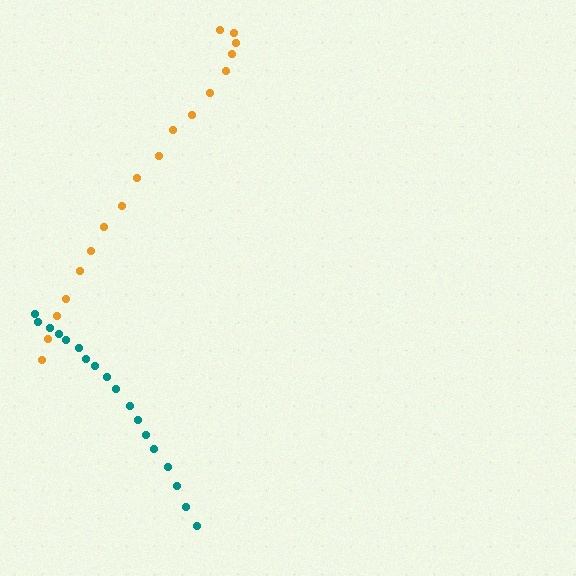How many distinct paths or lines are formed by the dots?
There are 2 distinct paths.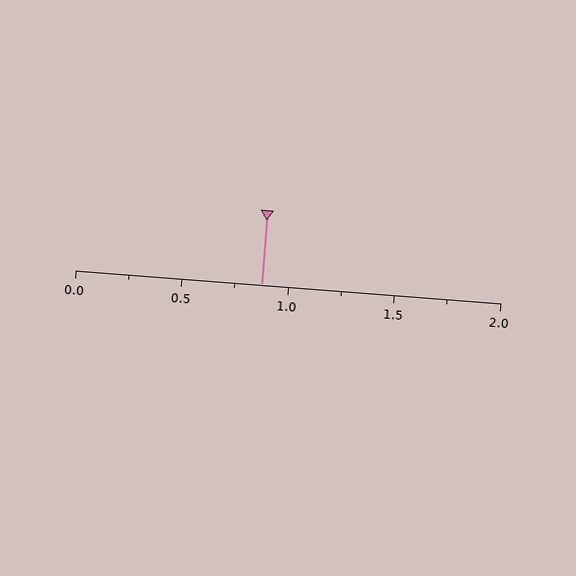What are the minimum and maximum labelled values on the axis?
The axis runs from 0.0 to 2.0.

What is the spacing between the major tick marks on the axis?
The major ticks are spaced 0.5 apart.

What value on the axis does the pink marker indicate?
The marker indicates approximately 0.88.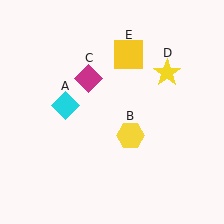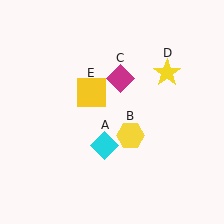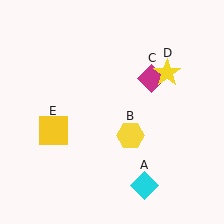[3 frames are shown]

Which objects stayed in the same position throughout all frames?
Yellow hexagon (object B) and yellow star (object D) remained stationary.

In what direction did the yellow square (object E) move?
The yellow square (object E) moved down and to the left.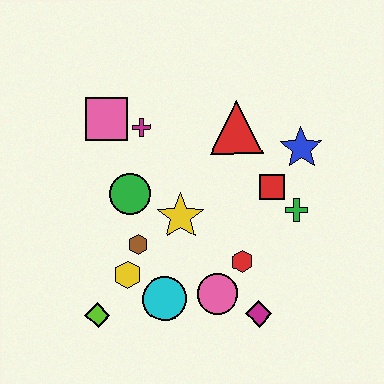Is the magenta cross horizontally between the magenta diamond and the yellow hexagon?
Yes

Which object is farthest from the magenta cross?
The magenta diamond is farthest from the magenta cross.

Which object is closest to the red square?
The green cross is closest to the red square.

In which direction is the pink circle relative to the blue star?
The pink circle is below the blue star.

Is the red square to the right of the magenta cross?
Yes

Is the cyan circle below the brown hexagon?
Yes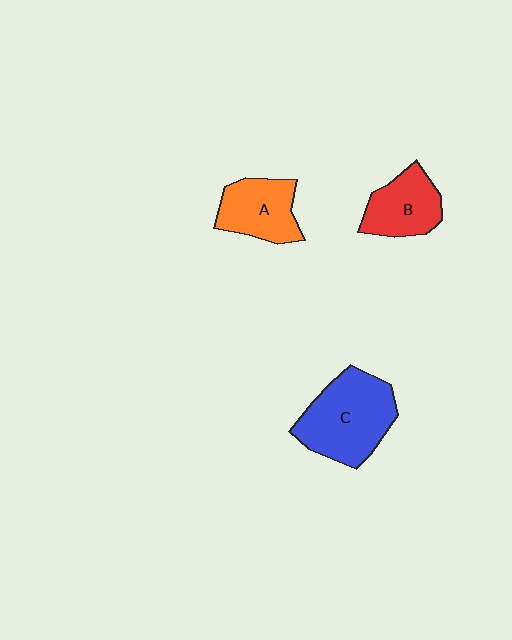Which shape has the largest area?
Shape C (blue).